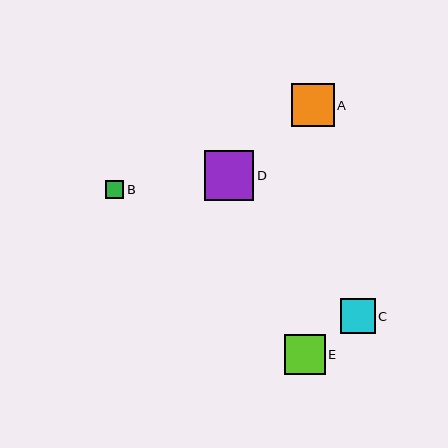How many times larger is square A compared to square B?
Square A is approximately 2.3 times the size of square B.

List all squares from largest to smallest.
From largest to smallest: D, A, E, C, B.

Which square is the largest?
Square D is the largest with a size of approximately 49 pixels.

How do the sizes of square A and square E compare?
Square A and square E are approximately the same size.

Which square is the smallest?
Square B is the smallest with a size of approximately 19 pixels.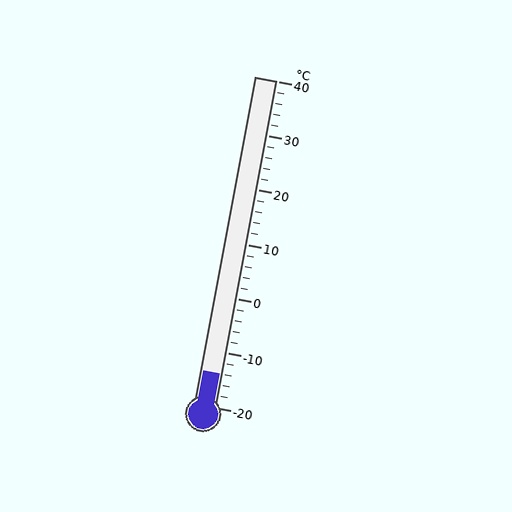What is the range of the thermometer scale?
The thermometer scale ranges from -20°C to 40°C.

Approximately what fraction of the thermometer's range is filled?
The thermometer is filled to approximately 10% of its range.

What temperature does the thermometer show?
The thermometer shows approximately -14°C.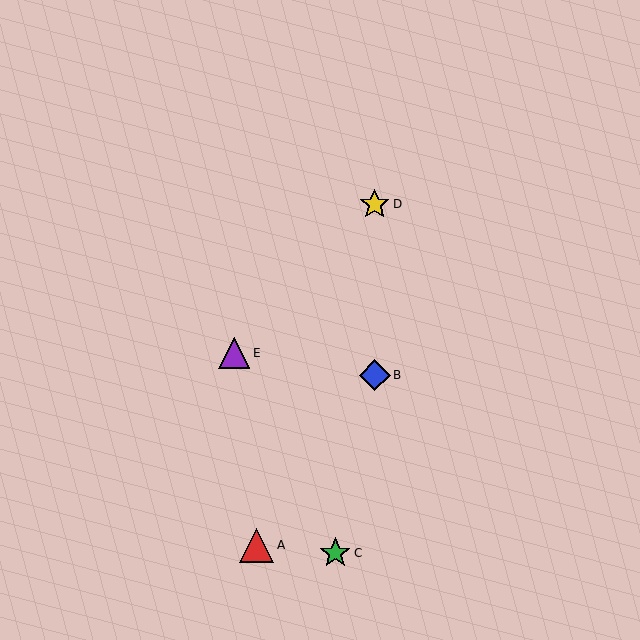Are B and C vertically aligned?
No, B is at x≈375 and C is at x≈335.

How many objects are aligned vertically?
2 objects (B, D) are aligned vertically.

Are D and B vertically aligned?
Yes, both are at x≈375.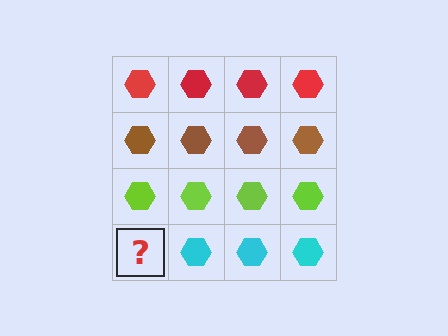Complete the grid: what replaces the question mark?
The question mark should be replaced with a cyan hexagon.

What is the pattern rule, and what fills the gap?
The rule is that each row has a consistent color. The gap should be filled with a cyan hexagon.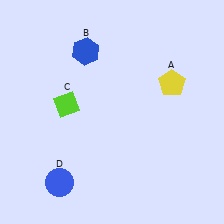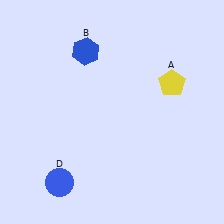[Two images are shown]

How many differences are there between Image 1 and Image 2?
There is 1 difference between the two images.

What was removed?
The lime diamond (C) was removed in Image 2.